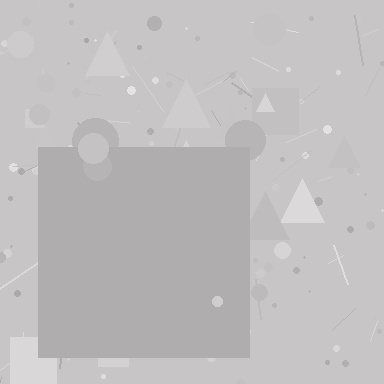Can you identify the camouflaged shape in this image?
The camouflaged shape is a square.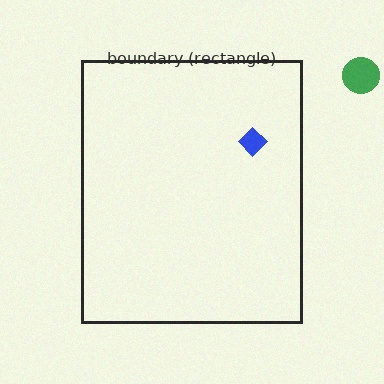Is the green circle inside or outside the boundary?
Outside.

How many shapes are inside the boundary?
1 inside, 1 outside.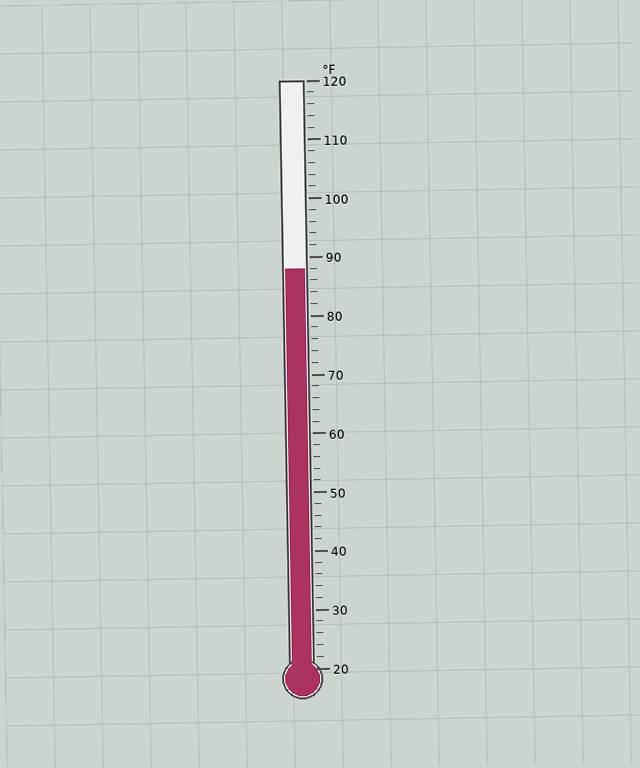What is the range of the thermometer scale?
The thermometer scale ranges from 20°F to 120°F.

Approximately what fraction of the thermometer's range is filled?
The thermometer is filled to approximately 70% of its range.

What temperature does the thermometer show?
The thermometer shows approximately 88°F.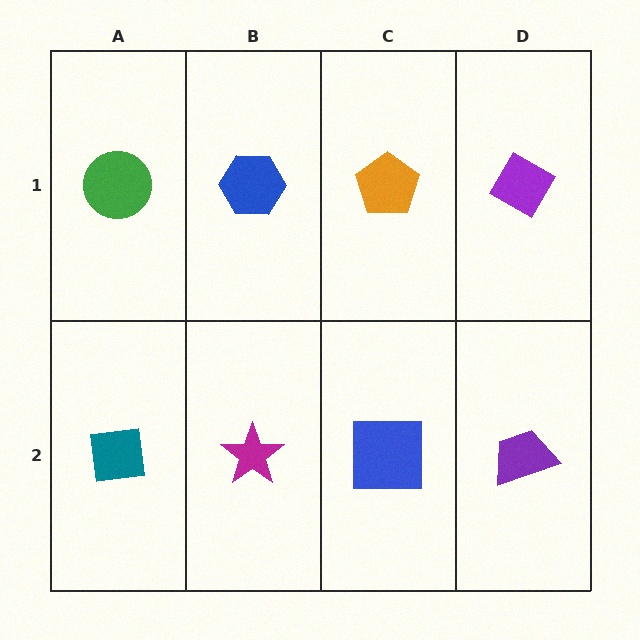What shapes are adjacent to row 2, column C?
An orange pentagon (row 1, column C), a magenta star (row 2, column B), a purple trapezoid (row 2, column D).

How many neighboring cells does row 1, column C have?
3.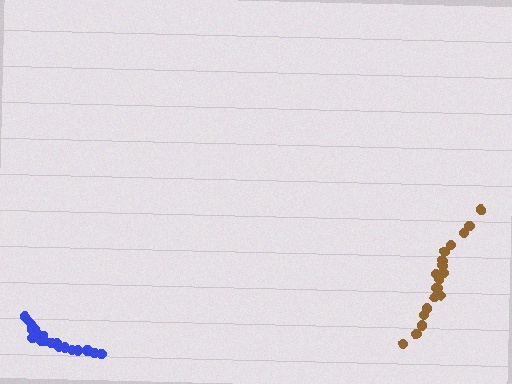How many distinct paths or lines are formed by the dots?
There are 2 distinct paths.